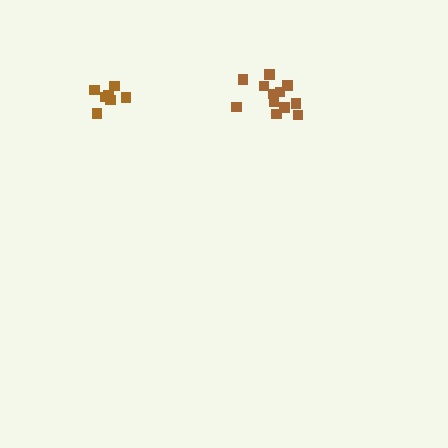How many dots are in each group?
Group 1: 7 dots, Group 2: 12 dots (19 total).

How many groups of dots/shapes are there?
There are 2 groups.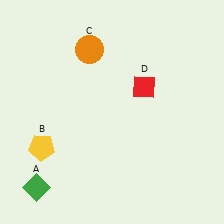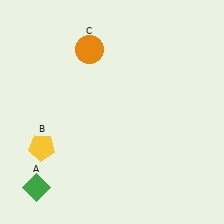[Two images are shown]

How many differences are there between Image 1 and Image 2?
There is 1 difference between the two images.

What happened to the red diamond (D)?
The red diamond (D) was removed in Image 2. It was in the top-right area of Image 1.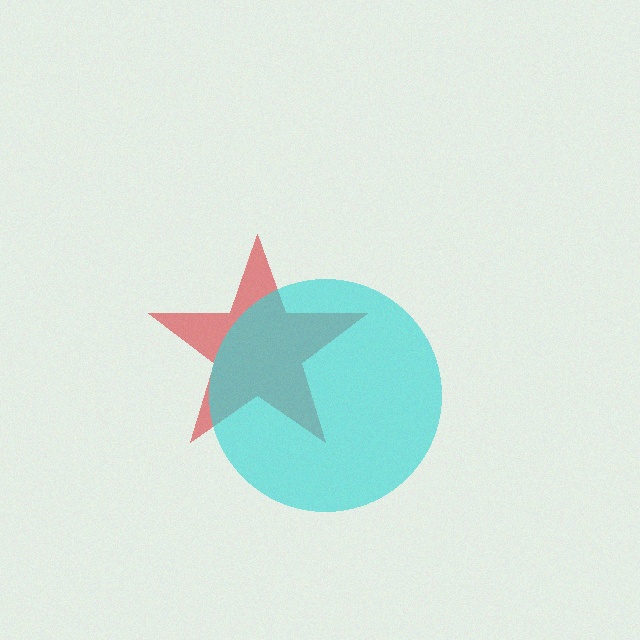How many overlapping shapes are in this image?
There are 2 overlapping shapes in the image.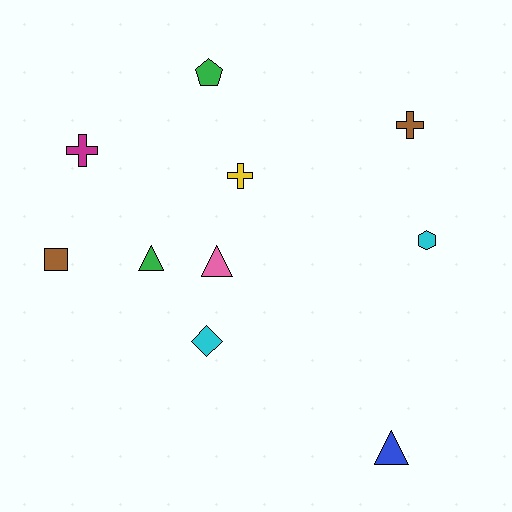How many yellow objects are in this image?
There is 1 yellow object.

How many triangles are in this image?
There are 3 triangles.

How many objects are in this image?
There are 10 objects.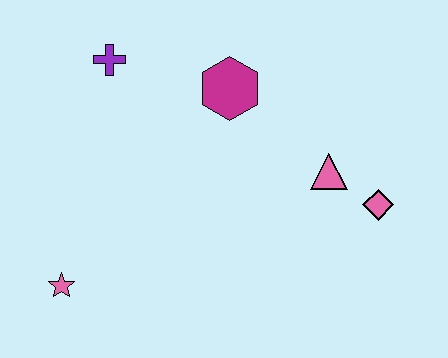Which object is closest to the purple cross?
The magenta hexagon is closest to the purple cross.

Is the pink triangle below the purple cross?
Yes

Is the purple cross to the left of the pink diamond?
Yes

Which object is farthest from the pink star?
The pink diamond is farthest from the pink star.